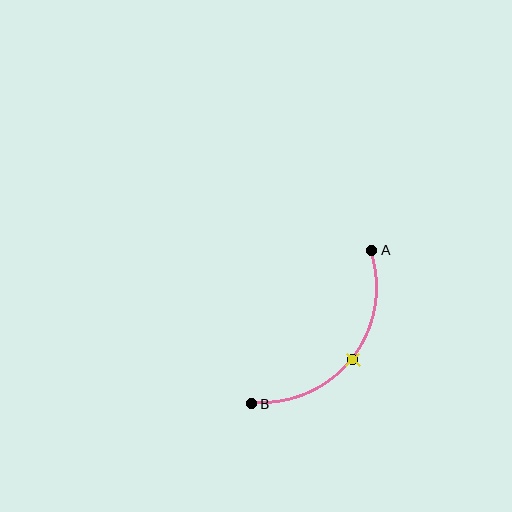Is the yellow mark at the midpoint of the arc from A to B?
Yes. The yellow mark lies on the arc at equal arc-length from both A and B — it is the arc midpoint.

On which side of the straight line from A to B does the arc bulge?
The arc bulges below and to the right of the straight line connecting A and B.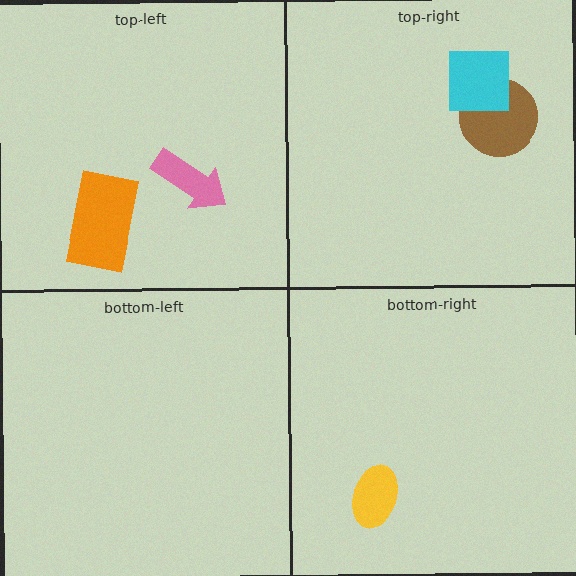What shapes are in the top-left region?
The pink arrow, the orange rectangle.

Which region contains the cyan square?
The top-right region.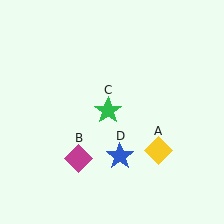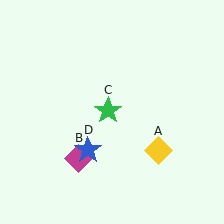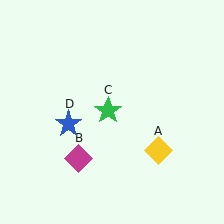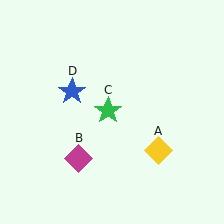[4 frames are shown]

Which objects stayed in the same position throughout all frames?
Yellow diamond (object A) and magenta diamond (object B) and green star (object C) remained stationary.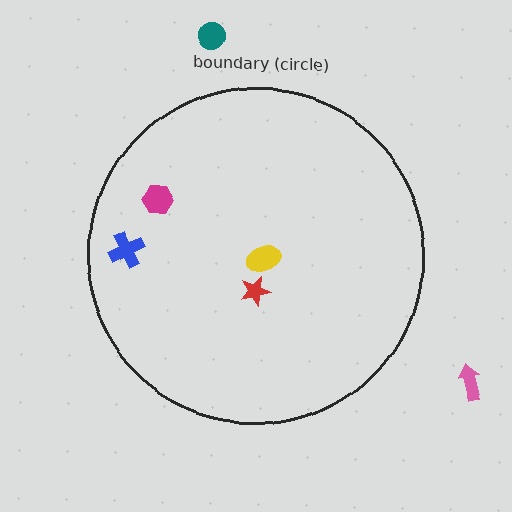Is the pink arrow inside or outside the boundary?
Outside.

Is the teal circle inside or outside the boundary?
Outside.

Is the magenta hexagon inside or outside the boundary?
Inside.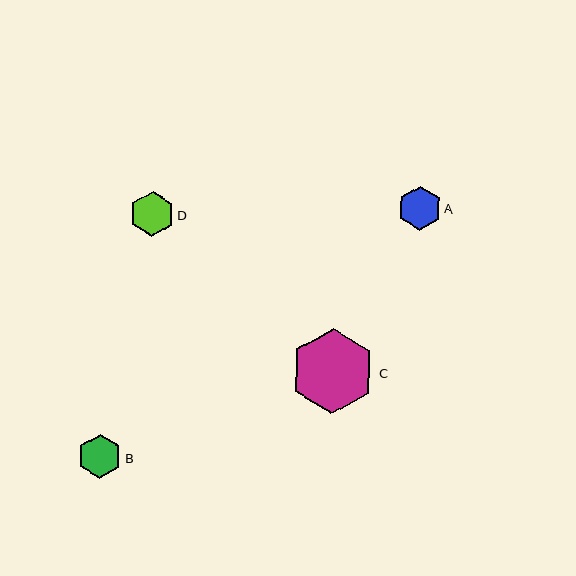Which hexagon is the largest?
Hexagon C is the largest with a size of approximately 85 pixels.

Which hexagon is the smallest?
Hexagon A is the smallest with a size of approximately 43 pixels.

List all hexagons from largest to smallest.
From largest to smallest: C, D, B, A.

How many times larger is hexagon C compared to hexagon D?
Hexagon C is approximately 1.9 times the size of hexagon D.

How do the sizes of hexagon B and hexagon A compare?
Hexagon B and hexagon A are approximately the same size.